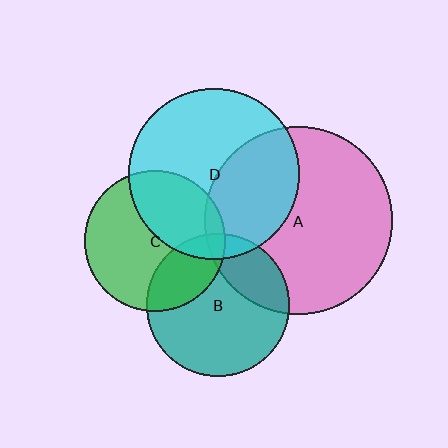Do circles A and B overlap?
Yes.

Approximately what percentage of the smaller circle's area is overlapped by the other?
Approximately 25%.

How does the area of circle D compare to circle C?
Approximately 1.5 times.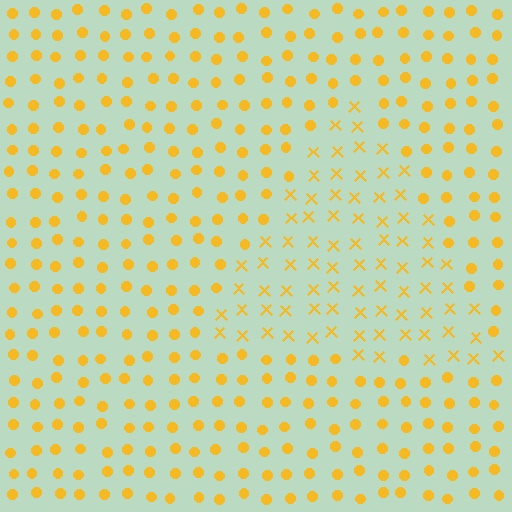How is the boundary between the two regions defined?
The boundary is defined by a change in element shape: X marks inside vs. circles outside. All elements share the same color and spacing.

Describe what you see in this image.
The image is filled with small yellow elements arranged in a uniform grid. A triangle-shaped region contains X marks, while the surrounding area contains circles. The boundary is defined purely by the change in element shape.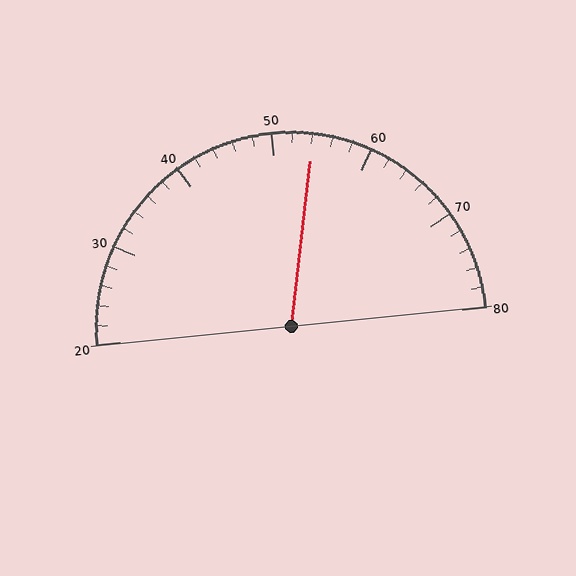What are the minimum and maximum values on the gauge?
The gauge ranges from 20 to 80.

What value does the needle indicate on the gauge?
The needle indicates approximately 54.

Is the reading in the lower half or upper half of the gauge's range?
The reading is in the upper half of the range (20 to 80).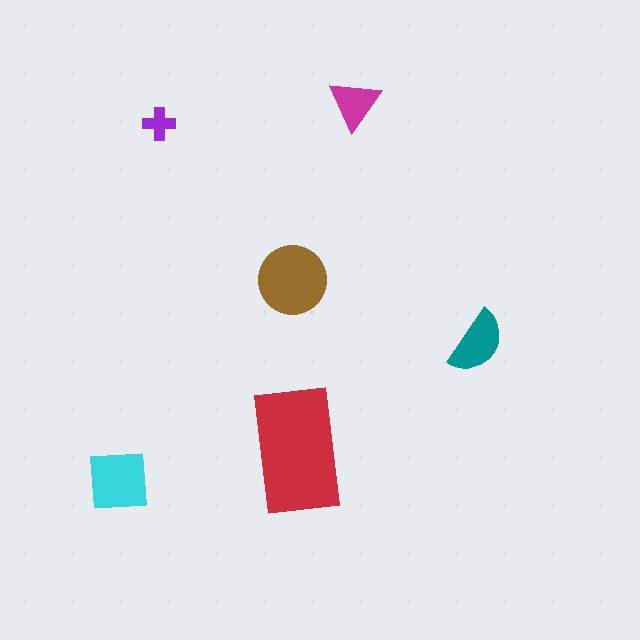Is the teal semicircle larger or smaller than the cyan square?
Smaller.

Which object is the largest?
The red rectangle.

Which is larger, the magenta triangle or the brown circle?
The brown circle.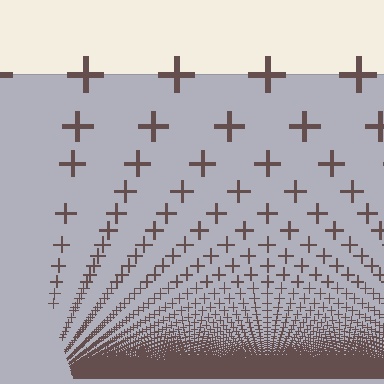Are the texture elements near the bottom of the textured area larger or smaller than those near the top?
Smaller. The gradient is inverted — elements near the bottom are smaller and denser.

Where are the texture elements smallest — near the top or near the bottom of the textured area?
Near the bottom.